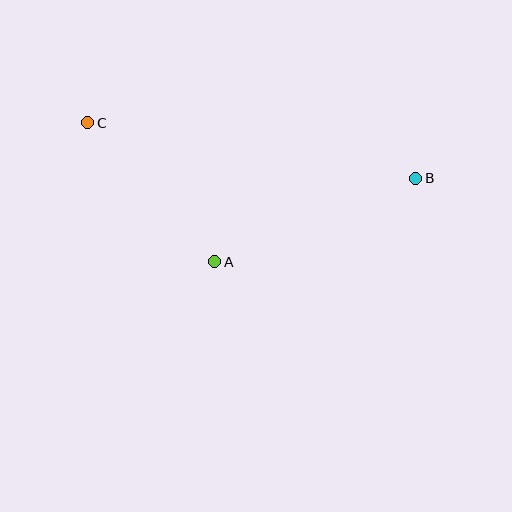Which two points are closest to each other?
Points A and C are closest to each other.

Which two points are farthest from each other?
Points B and C are farthest from each other.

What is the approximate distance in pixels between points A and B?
The distance between A and B is approximately 218 pixels.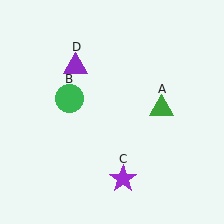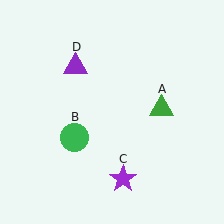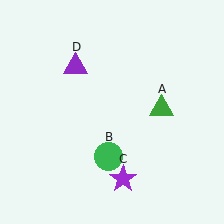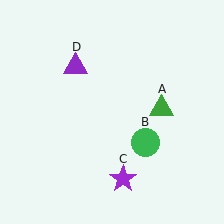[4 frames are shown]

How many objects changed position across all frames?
1 object changed position: green circle (object B).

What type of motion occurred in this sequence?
The green circle (object B) rotated counterclockwise around the center of the scene.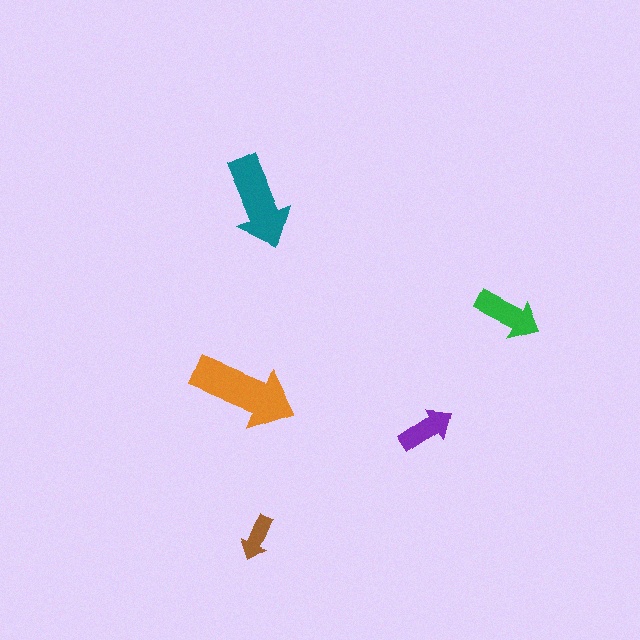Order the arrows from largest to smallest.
the orange one, the teal one, the green one, the purple one, the brown one.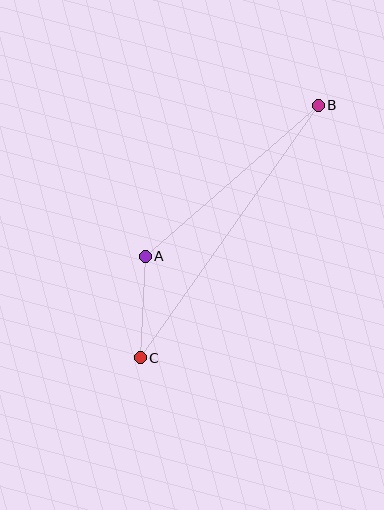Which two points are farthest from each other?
Points B and C are farthest from each other.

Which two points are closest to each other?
Points A and C are closest to each other.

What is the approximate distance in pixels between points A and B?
The distance between A and B is approximately 230 pixels.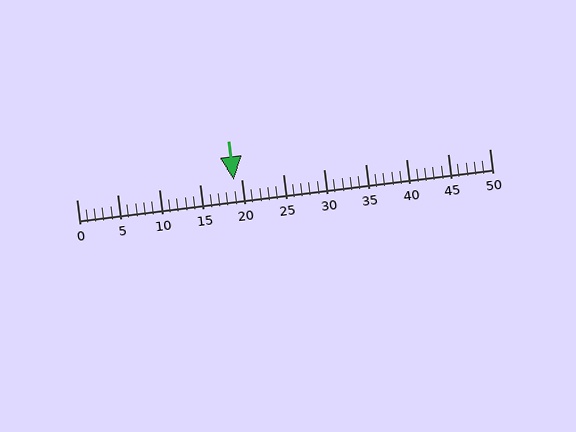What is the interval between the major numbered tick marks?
The major tick marks are spaced 5 units apart.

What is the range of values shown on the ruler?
The ruler shows values from 0 to 50.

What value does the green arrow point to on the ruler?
The green arrow points to approximately 19.